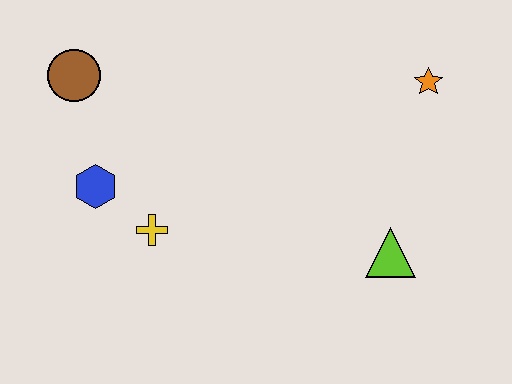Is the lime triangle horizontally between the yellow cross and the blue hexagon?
No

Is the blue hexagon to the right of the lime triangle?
No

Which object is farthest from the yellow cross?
The orange star is farthest from the yellow cross.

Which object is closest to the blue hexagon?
The yellow cross is closest to the blue hexagon.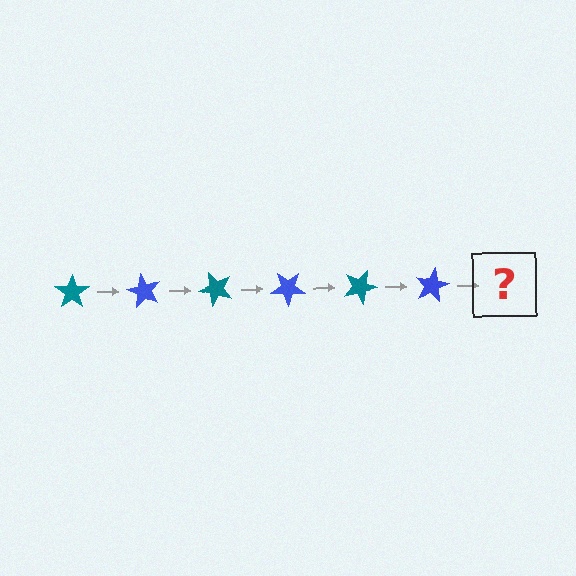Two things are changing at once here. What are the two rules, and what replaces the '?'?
The two rules are that it rotates 60 degrees each step and the color cycles through teal and blue. The '?' should be a teal star, rotated 360 degrees from the start.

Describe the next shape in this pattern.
It should be a teal star, rotated 360 degrees from the start.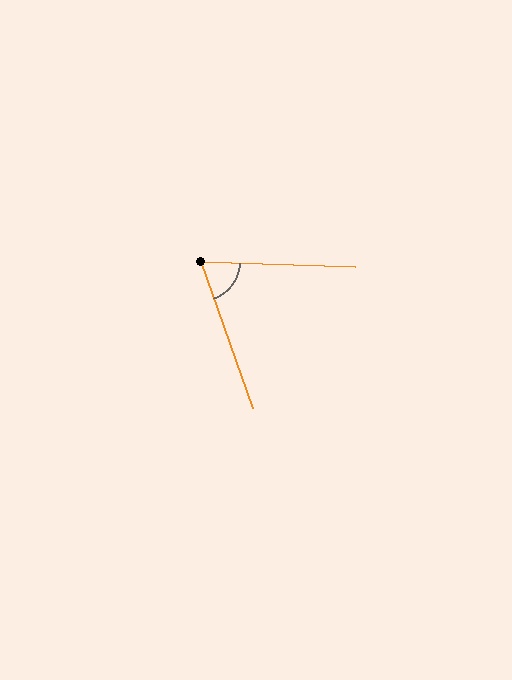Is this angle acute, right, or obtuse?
It is acute.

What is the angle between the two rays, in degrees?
Approximately 68 degrees.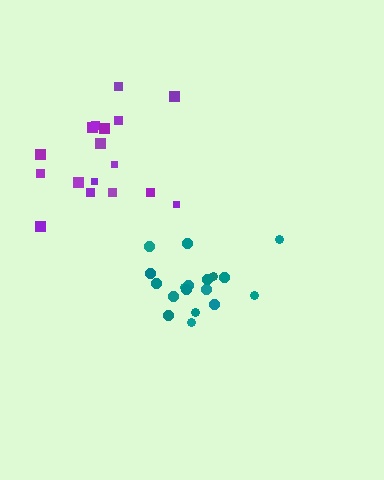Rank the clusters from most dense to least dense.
teal, purple.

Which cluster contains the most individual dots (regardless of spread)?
Teal (18).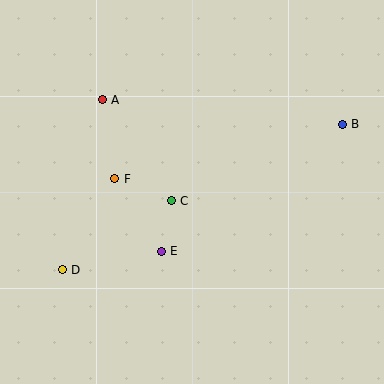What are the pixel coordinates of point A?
Point A is at (102, 100).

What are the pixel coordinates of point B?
Point B is at (342, 124).